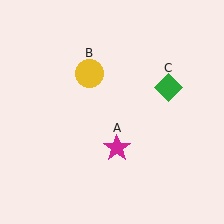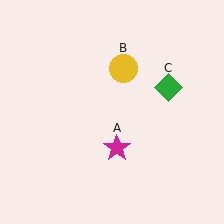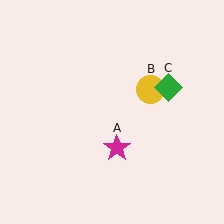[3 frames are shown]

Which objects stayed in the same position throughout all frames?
Magenta star (object A) and green diamond (object C) remained stationary.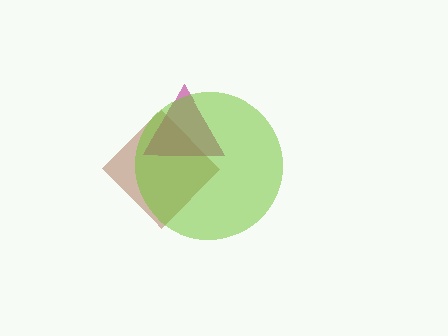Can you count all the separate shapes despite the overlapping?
Yes, there are 3 separate shapes.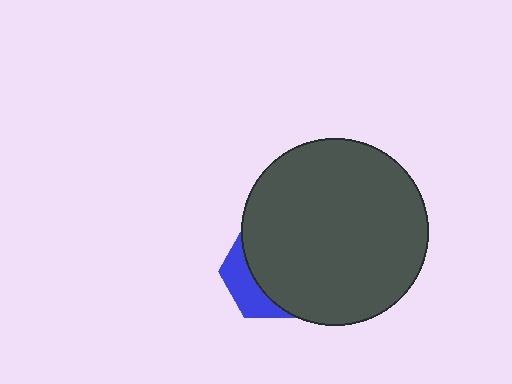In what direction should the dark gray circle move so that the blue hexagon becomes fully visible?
The dark gray circle should move right. That is the shortest direction to clear the overlap and leave the blue hexagon fully visible.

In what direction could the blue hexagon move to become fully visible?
The blue hexagon could move left. That would shift it out from behind the dark gray circle entirely.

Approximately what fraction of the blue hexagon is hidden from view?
Roughly 70% of the blue hexagon is hidden behind the dark gray circle.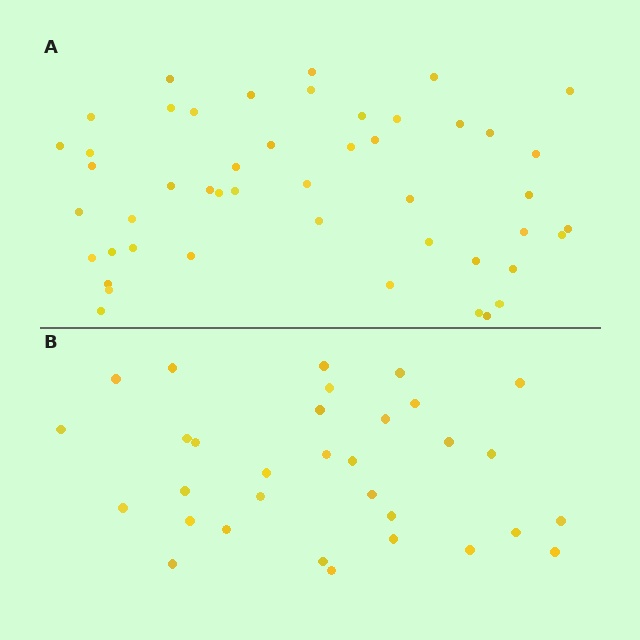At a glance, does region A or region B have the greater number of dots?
Region A (the top region) has more dots.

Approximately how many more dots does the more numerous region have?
Region A has approximately 15 more dots than region B.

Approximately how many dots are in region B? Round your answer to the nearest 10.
About 30 dots. (The exact count is 32, which rounds to 30.)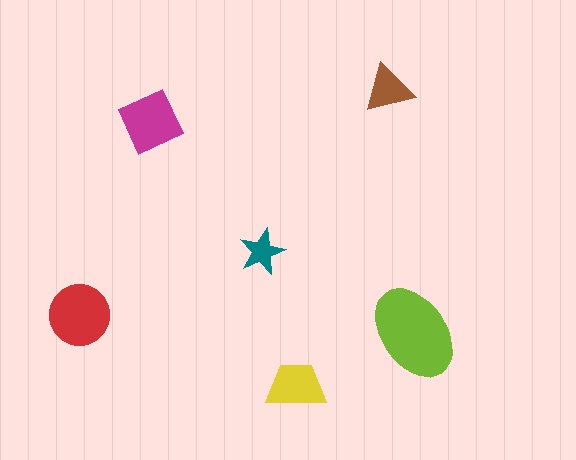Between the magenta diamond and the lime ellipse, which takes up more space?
The lime ellipse.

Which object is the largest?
The lime ellipse.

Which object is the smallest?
The teal star.